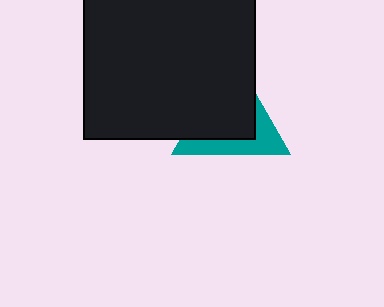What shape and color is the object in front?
The object in front is a black square.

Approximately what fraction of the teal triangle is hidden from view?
Roughly 62% of the teal triangle is hidden behind the black square.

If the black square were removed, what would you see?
You would see the complete teal triangle.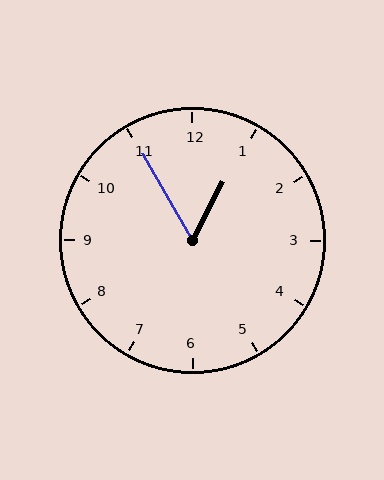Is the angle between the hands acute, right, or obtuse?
It is acute.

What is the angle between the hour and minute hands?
Approximately 58 degrees.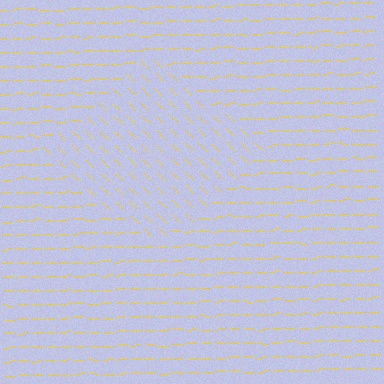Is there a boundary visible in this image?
Yes, there is a texture boundary formed by a change in line orientation.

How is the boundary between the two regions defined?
The boundary is defined purely by a change in line orientation (approximately 45 degrees difference). All lines are the same color and thickness.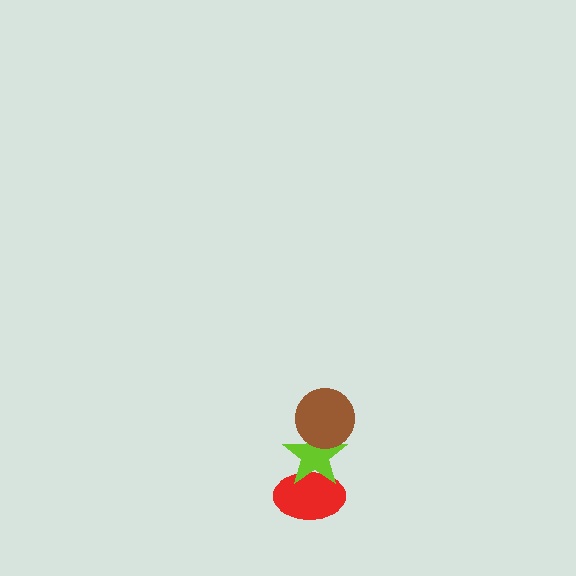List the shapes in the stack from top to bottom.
From top to bottom: the brown circle, the lime star, the red ellipse.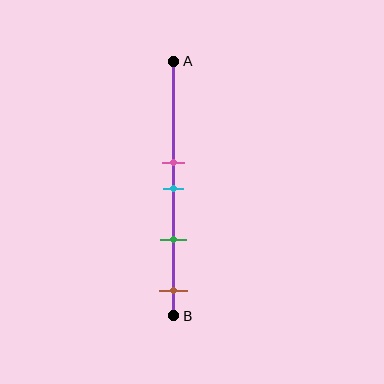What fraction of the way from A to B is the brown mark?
The brown mark is approximately 90% (0.9) of the way from A to B.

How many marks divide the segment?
There are 4 marks dividing the segment.